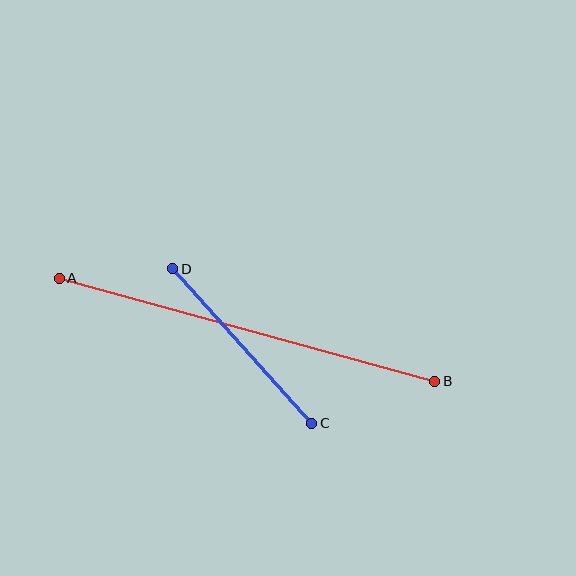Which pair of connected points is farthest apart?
Points A and B are farthest apart.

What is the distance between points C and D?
The distance is approximately 208 pixels.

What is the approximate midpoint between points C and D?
The midpoint is at approximately (242, 346) pixels.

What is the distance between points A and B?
The distance is approximately 389 pixels.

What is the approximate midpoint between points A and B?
The midpoint is at approximately (247, 330) pixels.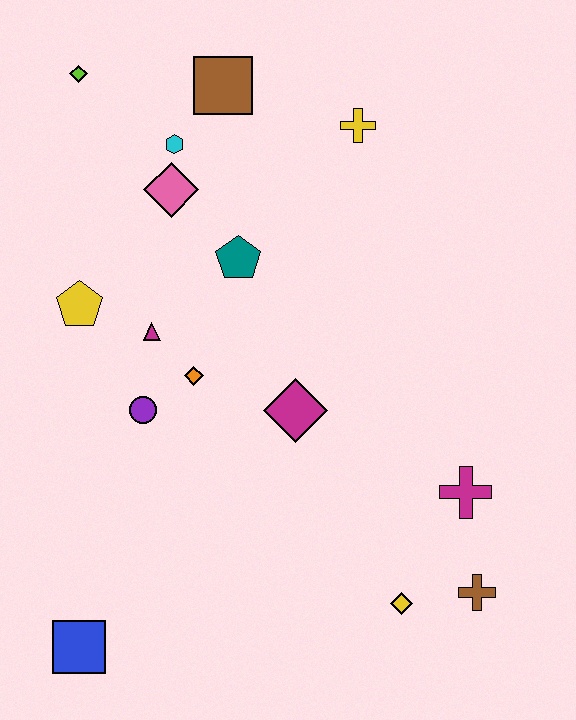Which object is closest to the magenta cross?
The brown cross is closest to the magenta cross.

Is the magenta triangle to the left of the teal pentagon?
Yes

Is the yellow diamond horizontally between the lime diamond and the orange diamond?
No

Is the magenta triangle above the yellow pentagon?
No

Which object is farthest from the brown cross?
The lime diamond is farthest from the brown cross.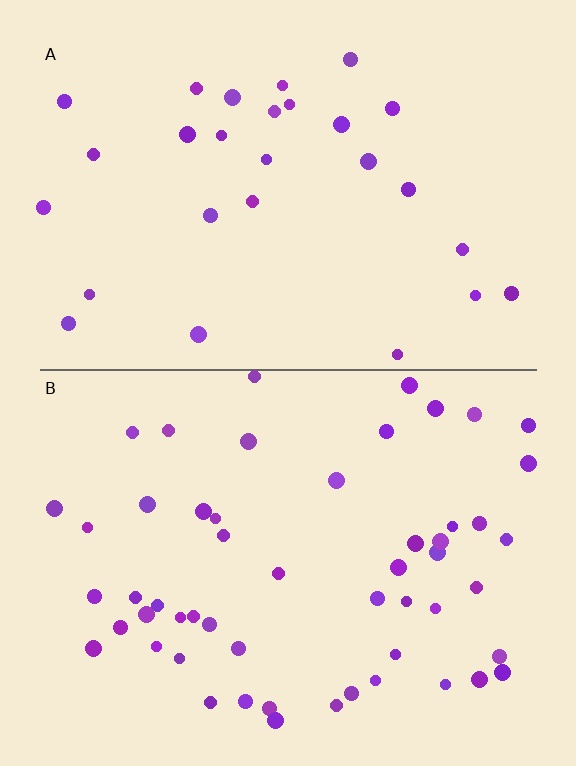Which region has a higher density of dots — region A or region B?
B (the bottom).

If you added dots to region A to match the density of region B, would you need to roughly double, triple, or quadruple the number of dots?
Approximately double.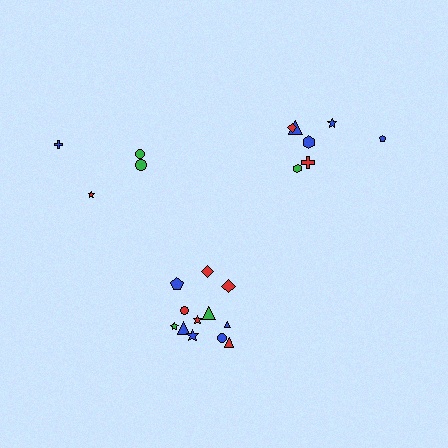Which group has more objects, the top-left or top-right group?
The top-right group.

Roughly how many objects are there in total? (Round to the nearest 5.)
Roughly 25 objects in total.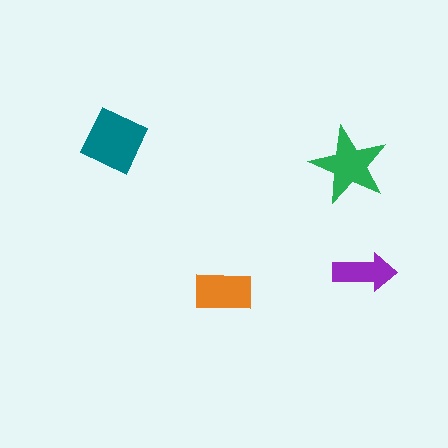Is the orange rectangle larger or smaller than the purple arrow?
Larger.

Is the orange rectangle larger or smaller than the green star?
Smaller.